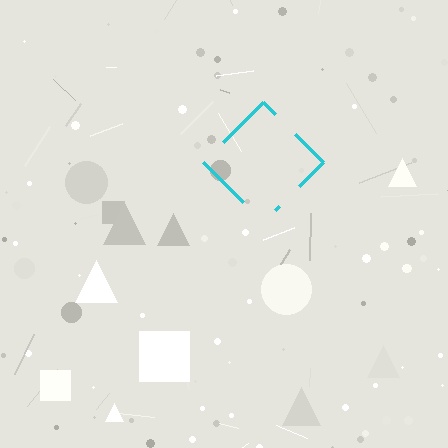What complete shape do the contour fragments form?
The contour fragments form a diamond.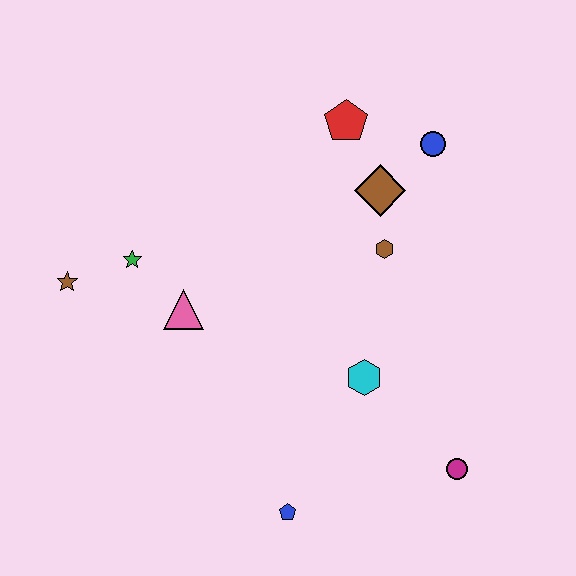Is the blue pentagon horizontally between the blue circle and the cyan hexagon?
No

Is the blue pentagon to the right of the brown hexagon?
No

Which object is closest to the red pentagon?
The brown diamond is closest to the red pentagon.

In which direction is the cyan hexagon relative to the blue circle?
The cyan hexagon is below the blue circle.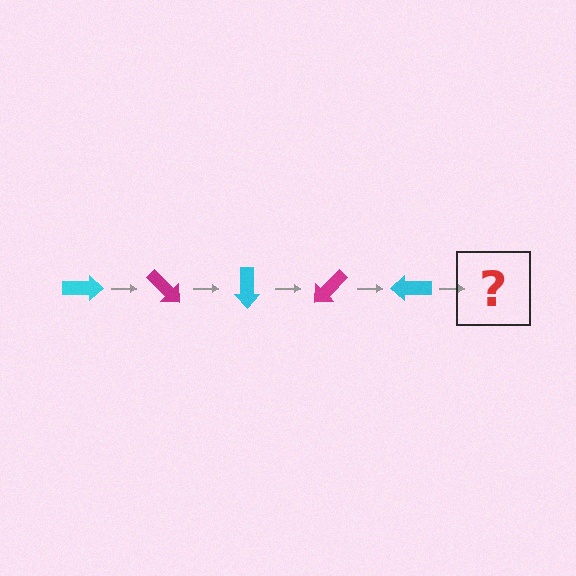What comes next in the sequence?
The next element should be a magenta arrow, rotated 225 degrees from the start.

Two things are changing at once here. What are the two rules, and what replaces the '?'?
The two rules are that it rotates 45 degrees each step and the color cycles through cyan and magenta. The '?' should be a magenta arrow, rotated 225 degrees from the start.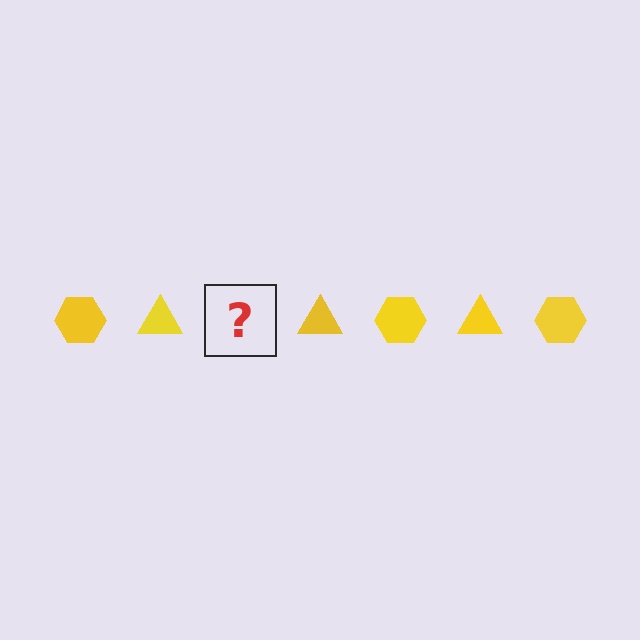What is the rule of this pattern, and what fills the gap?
The rule is that the pattern cycles through hexagon, triangle shapes in yellow. The gap should be filled with a yellow hexagon.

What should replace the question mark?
The question mark should be replaced with a yellow hexagon.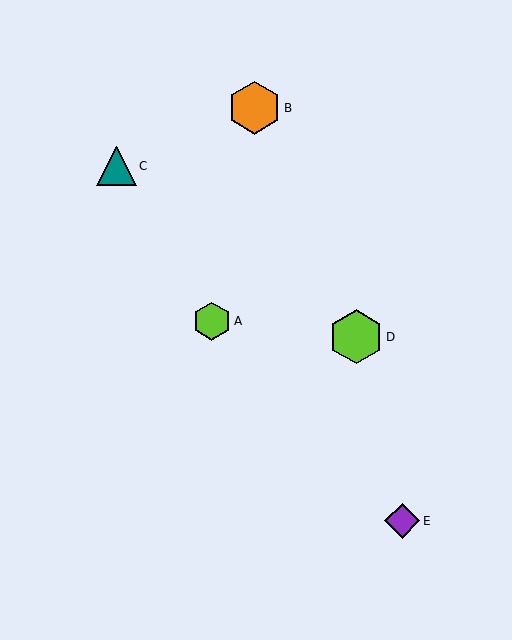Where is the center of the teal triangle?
The center of the teal triangle is at (116, 166).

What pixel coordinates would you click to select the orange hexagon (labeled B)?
Click at (255, 108) to select the orange hexagon B.